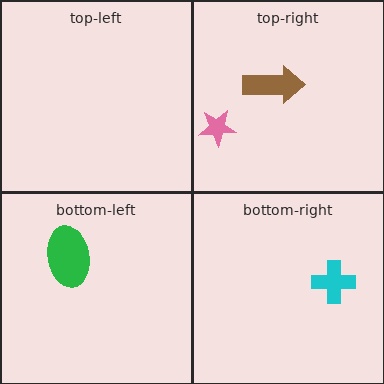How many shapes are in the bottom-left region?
1.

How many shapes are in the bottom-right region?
1.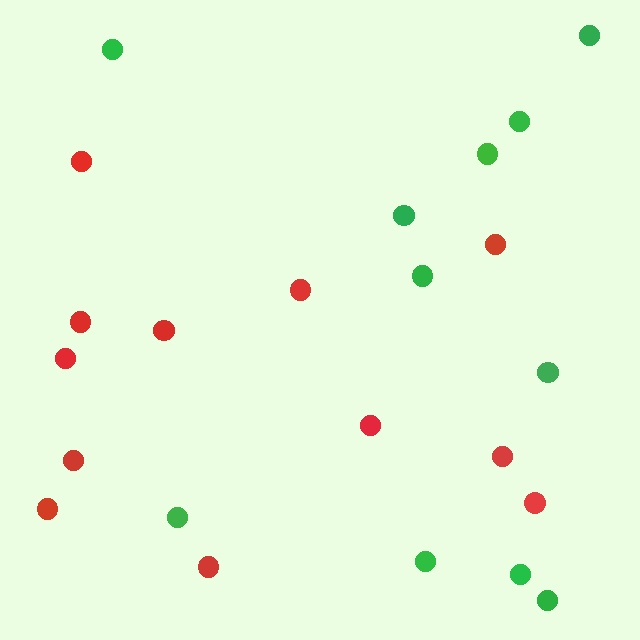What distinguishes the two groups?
There are 2 groups: one group of red circles (12) and one group of green circles (11).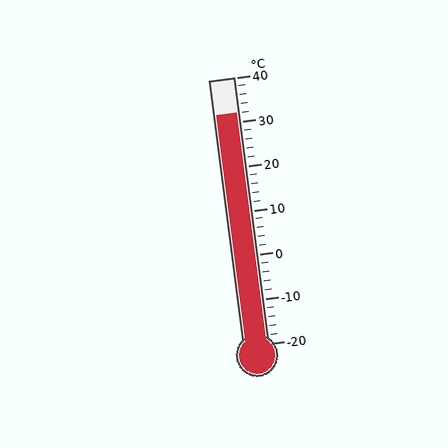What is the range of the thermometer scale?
The thermometer scale ranges from -20°C to 40°C.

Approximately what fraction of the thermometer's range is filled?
The thermometer is filled to approximately 85% of its range.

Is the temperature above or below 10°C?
The temperature is above 10°C.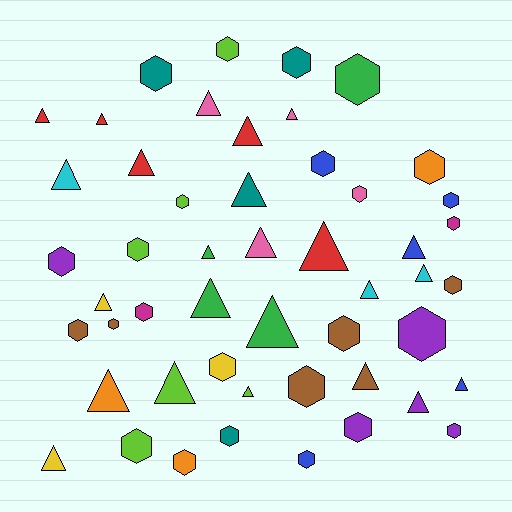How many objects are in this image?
There are 50 objects.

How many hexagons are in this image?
There are 26 hexagons.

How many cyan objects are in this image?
There are 3 cyan objects.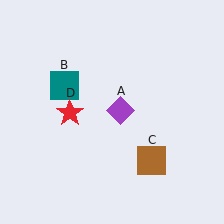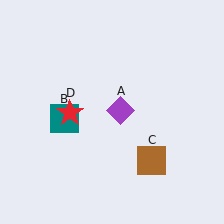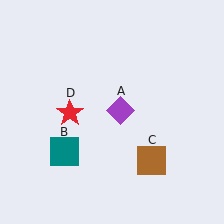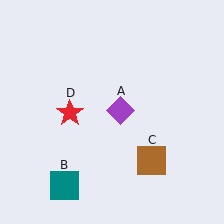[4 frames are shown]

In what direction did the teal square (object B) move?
The teal square (object B) moved down.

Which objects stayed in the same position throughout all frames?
Purple diamond (object A) and brown square (object C) and red star (object D) remained stationary.